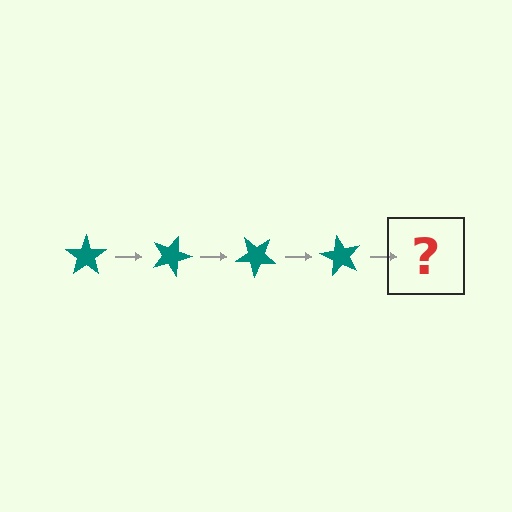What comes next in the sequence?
The next element should be a teal star rotated 80 degrees.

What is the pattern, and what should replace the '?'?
The pattern is that the star rotates 20 degrees each step. The '?' should be a teal star rotated 80 degrees.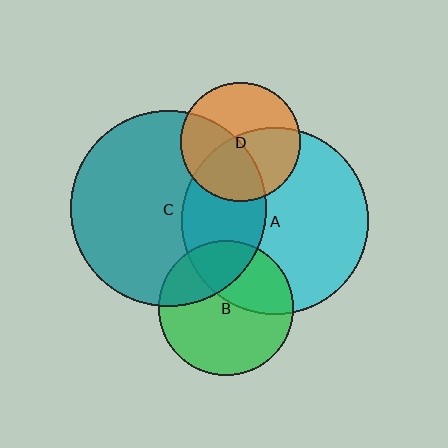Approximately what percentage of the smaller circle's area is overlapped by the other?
Approximately 30%.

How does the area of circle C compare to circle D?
Approximately 2.7 times.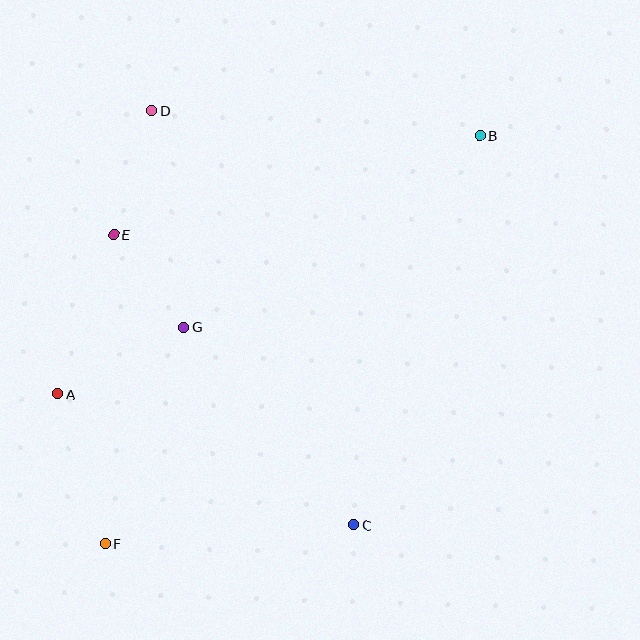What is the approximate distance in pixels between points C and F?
The distance between C and F is approximately 249 pixels.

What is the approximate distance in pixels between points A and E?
The distance between A and E is approximately 169 pixels.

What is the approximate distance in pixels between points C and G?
The distance between C and G is approximately 261 pixels.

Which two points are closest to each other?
Points E and G are closest to each other.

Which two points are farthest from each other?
Points B and F are farthest from each other.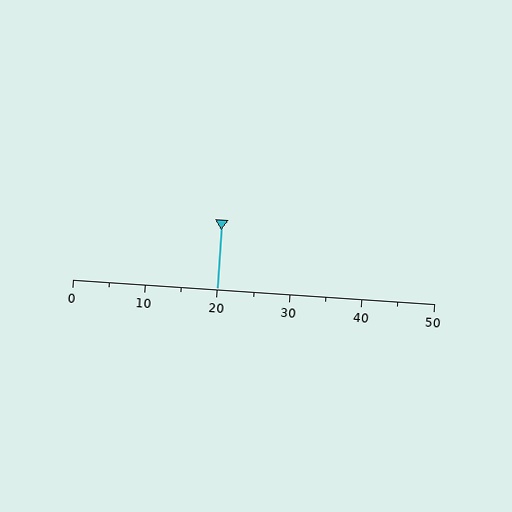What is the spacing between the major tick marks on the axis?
The major ticks are spaced 10 apart.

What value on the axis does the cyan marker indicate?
The marker indicates approximately 20.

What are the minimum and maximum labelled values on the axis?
The axis runs from 0 to 50.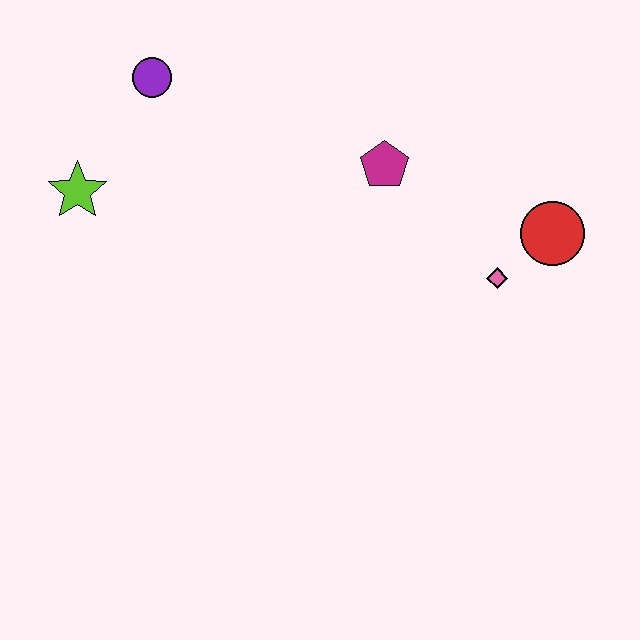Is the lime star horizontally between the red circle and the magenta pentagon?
No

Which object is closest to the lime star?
The purple circle is closest to the lime star.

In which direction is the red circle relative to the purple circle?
The red circle is to the right of the purple circle.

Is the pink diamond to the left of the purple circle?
No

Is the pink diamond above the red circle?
No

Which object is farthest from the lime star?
The red circle is farthest from the lime star.